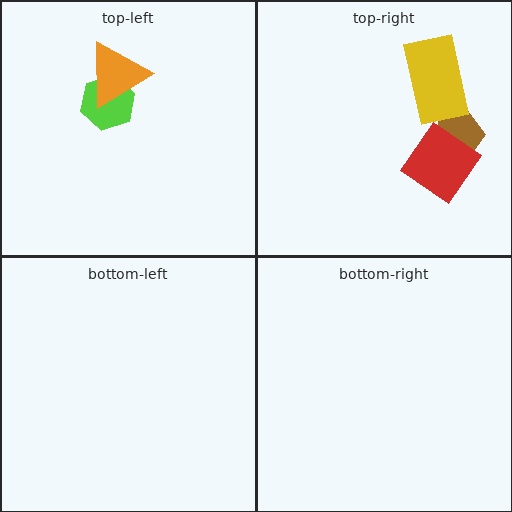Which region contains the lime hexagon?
The top-left region.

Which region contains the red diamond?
The top-right region.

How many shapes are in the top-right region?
3.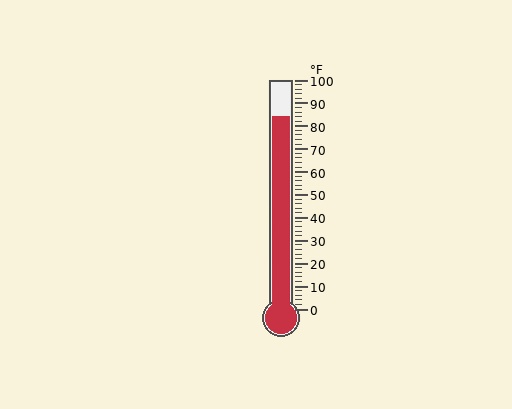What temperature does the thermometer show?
The thermometer shows approximately 84°F.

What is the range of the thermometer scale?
The thermometer scale ranges from 0°F to 100°F.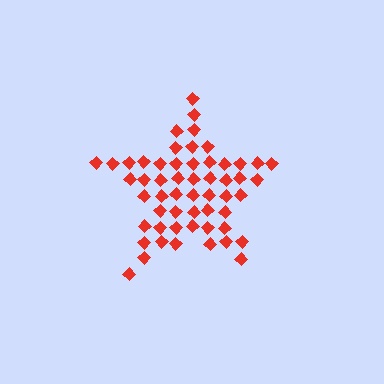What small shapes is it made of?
It is made of small diamonds.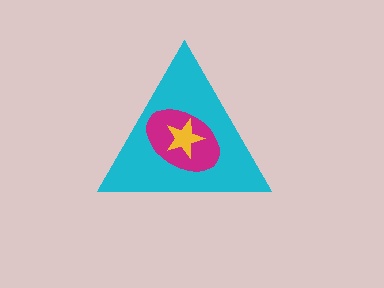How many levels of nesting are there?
3.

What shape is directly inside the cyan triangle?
The magenta ellipse.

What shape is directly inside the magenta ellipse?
The yellow star.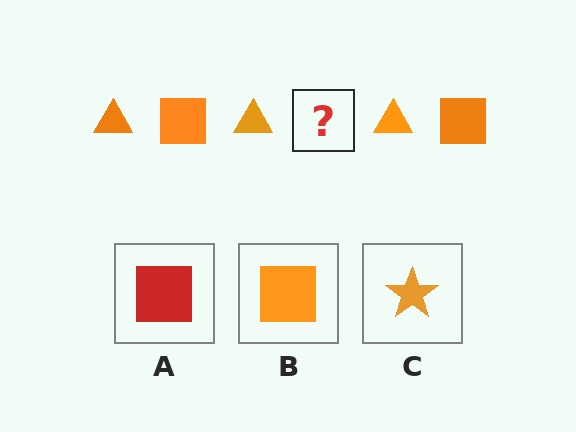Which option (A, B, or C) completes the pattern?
B.